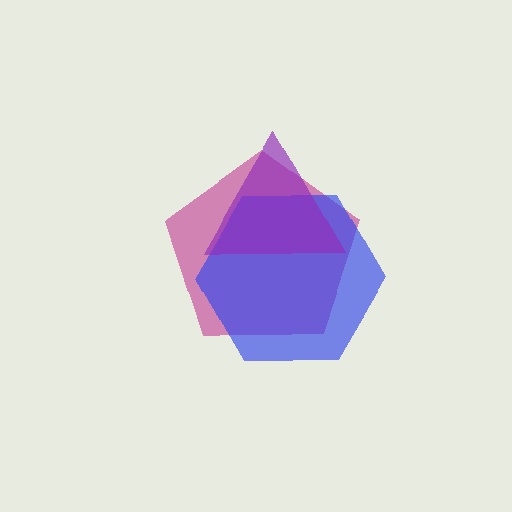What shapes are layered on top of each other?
The layered shapes are: a magenta pentagon, a blue hexagon, a purple triangle.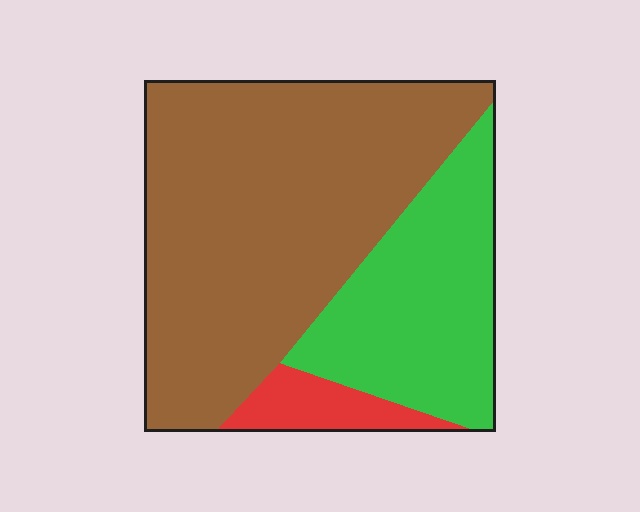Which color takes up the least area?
Red, at roughly 5%.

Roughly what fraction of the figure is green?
Green covers roughly 30% of the figure.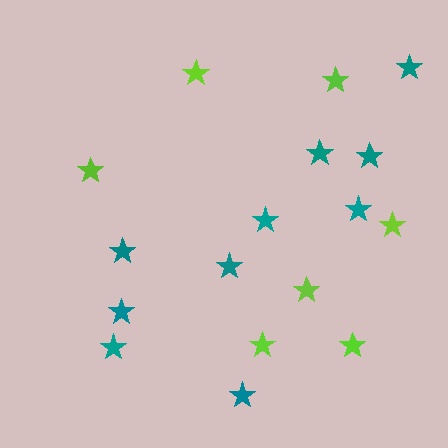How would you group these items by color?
There are 2 groups: one group of lime stars (7) and one group of teal stars (10).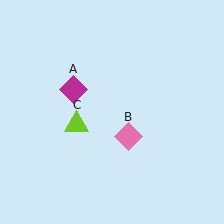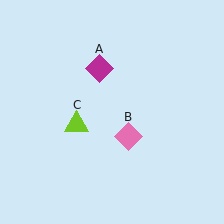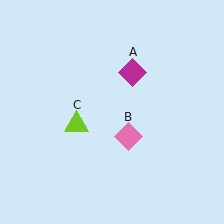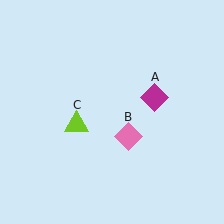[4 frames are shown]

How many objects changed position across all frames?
1 object changed position: magenta diamond (object A).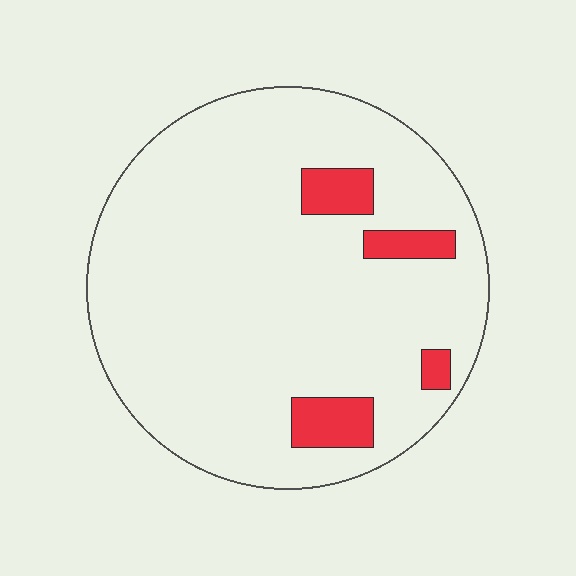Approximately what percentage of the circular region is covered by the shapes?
Approximately 10%.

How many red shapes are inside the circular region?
4.